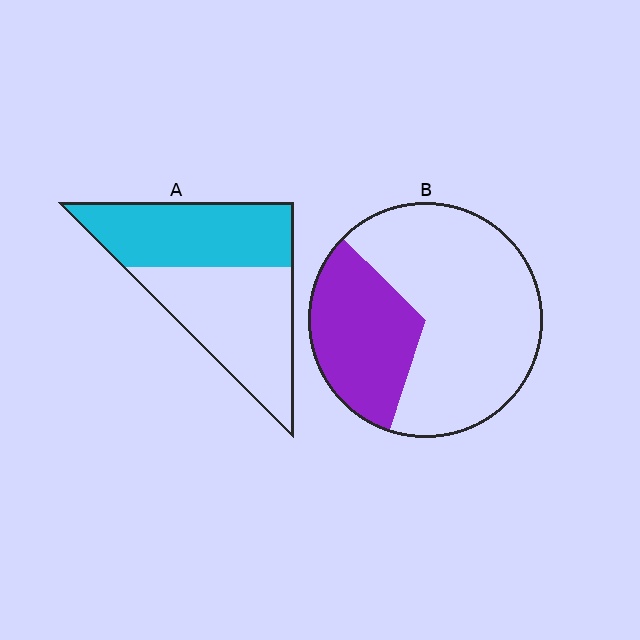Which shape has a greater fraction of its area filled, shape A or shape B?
Shape A.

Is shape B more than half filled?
No.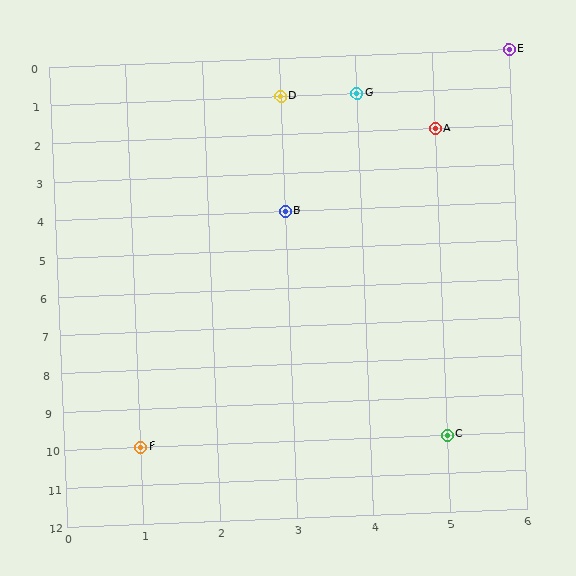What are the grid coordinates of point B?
Point B is at grid coordinates (3, 4).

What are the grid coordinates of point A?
Point A is at grid coordinates (5, 2).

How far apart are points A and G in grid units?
Points A and G are 1 column and 1 row apart (about 1.4 grid units diagonally).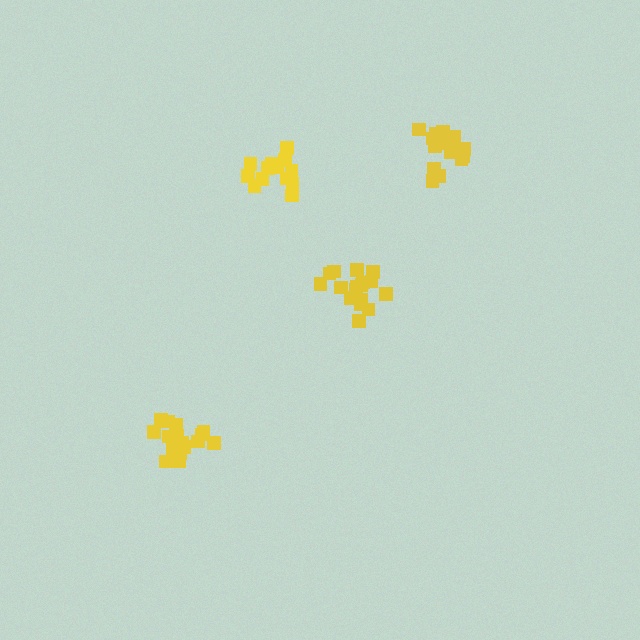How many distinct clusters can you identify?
There are 4 distinct clusters.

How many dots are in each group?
Group 1: 16 dots, Group 2: 13 dots, Group 3: 16 dots, Group 4: 17 dots (62 total).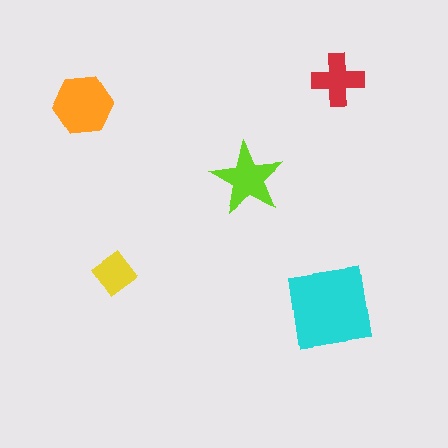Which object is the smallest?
The yellow diamond.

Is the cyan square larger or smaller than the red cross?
Larger.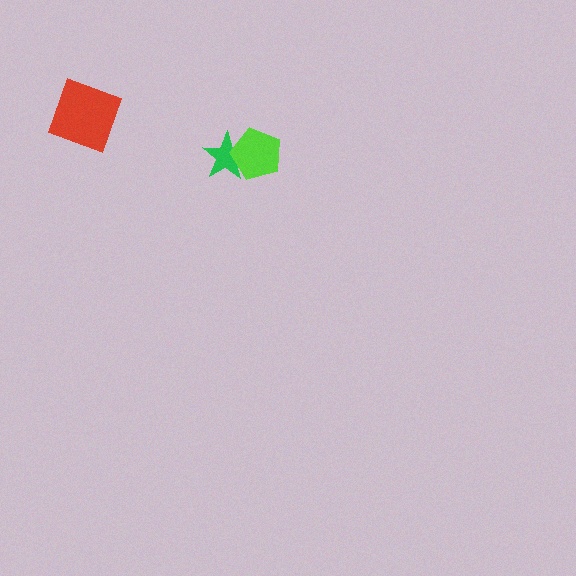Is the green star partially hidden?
Yes, it is partially covered by another shape.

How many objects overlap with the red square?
0 objects overlap with the red square.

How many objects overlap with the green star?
1 object overlaps with the green star.